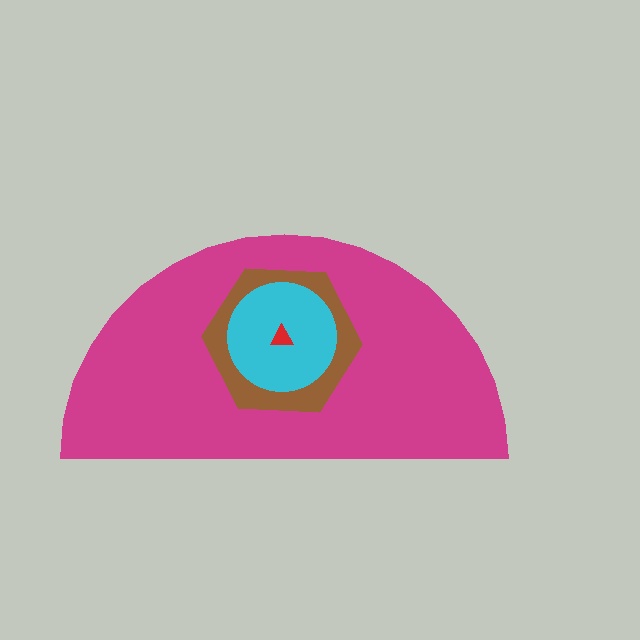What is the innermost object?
The red triangle.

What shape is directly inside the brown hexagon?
The cyan circle.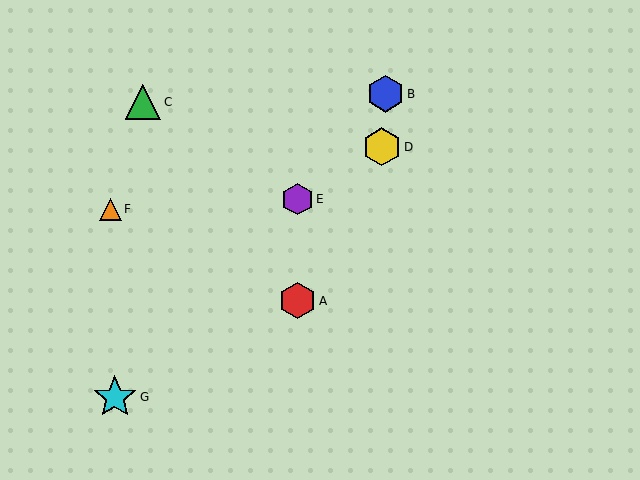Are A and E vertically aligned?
Yes, both are at x≈298.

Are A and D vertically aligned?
No, A is at x≈298 and D is at x≈382.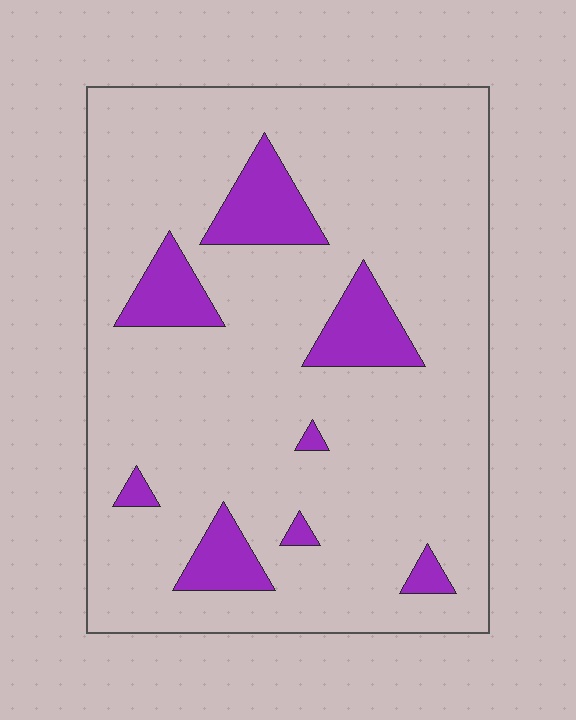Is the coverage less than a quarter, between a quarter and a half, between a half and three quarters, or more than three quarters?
Less than a quarter.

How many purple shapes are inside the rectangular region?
8.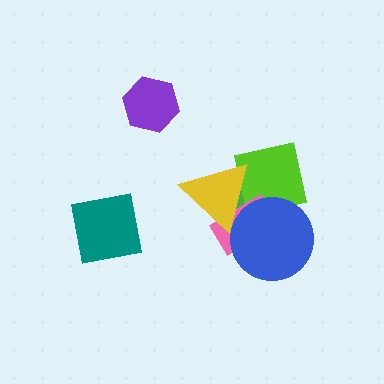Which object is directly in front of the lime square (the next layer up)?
The pink rectangle is directly in front of the lime square.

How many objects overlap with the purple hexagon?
0 objects overlap with the purple hexagon.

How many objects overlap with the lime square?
4 objects overlap with the lime square.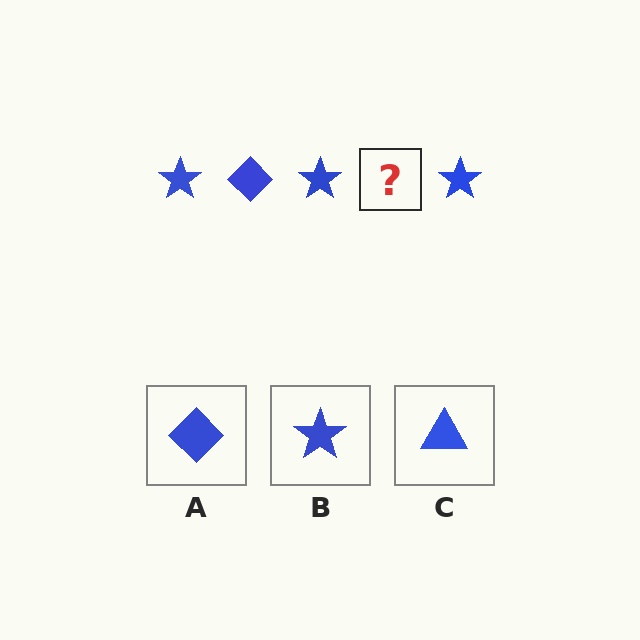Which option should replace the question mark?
Option A.